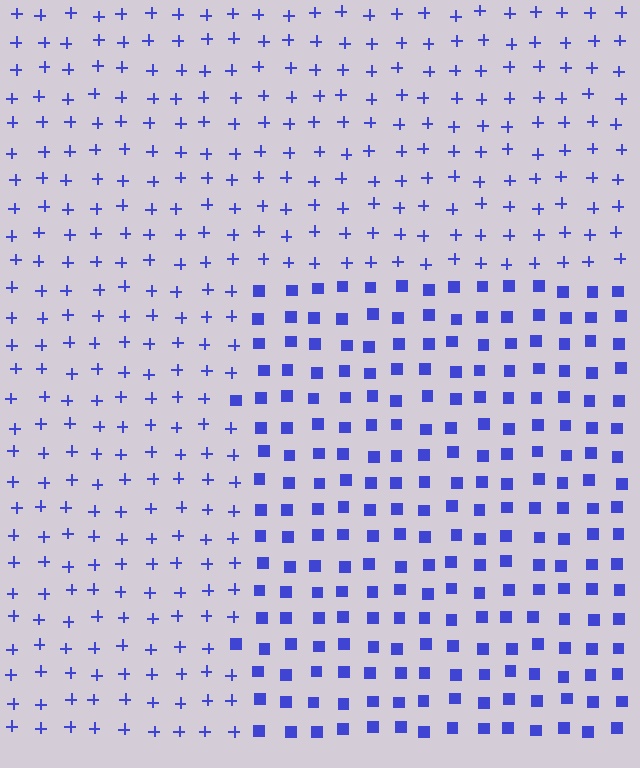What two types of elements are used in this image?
The image uses squares inside the rectangle region and plus signs outside it.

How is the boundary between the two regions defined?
The boundary is defined by a change in element shape: squares inside vs. plus signs outside. All elements share the same color and spacing.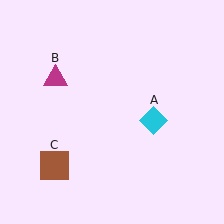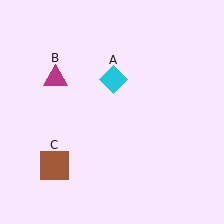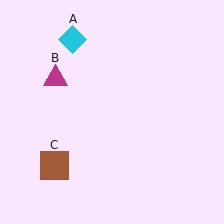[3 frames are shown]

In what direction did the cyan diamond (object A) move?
The cyan diamond (object A) moved up and to the left.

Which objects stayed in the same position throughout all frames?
Magenta triangle (object B) and brown square (object C) remained stationary.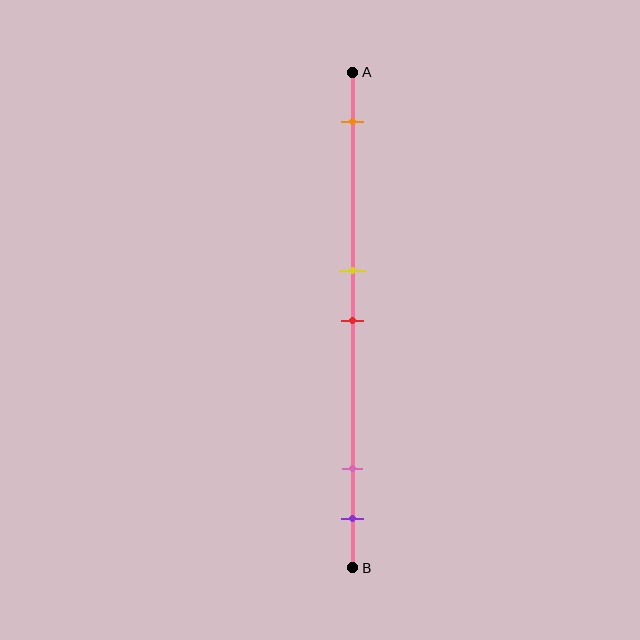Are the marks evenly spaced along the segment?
No, the marks are not evenly spaced.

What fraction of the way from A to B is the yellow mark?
The yellow mark is approximately 40% (0.4) of the way from A to B.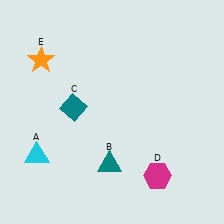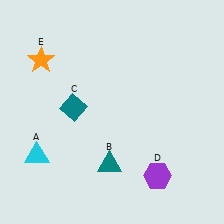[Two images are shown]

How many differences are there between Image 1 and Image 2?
There is 1 difference between the two images.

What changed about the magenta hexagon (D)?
In Image 1, D is magenta. In Image 2, it changed to purple.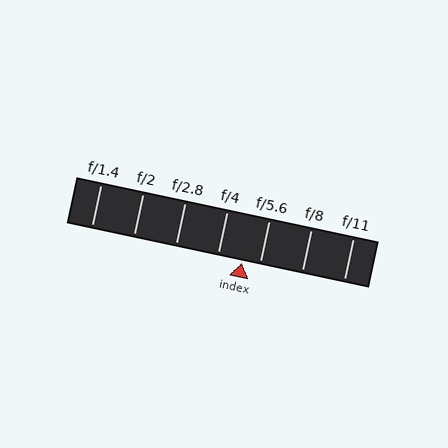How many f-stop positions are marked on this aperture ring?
There are 7 f-stop positions marked.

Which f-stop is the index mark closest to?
The index mark is closest to f/5.6.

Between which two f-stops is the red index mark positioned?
The index mark is between f/4 and f/5.6.